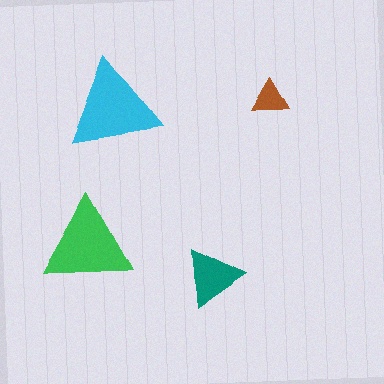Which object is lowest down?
The teal triangle is bottommost.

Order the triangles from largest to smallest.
the cyan one, the green one, the teal one, the brown one.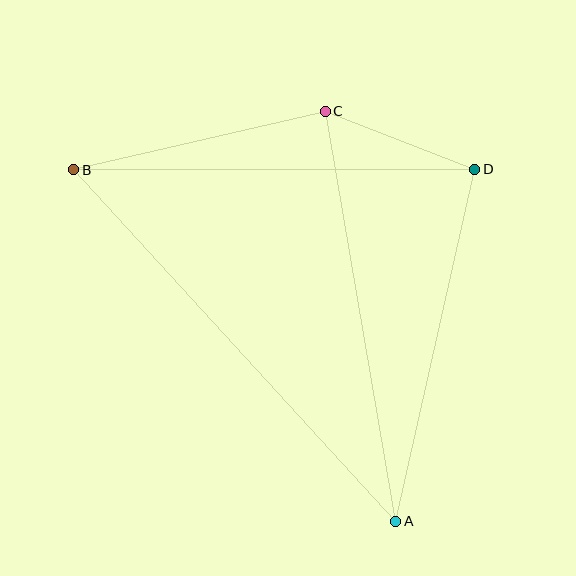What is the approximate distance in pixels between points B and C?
The distance between B and C is approximately 258 pixels.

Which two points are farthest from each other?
Points A and B are farthest from each other.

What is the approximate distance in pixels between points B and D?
The distance between B and D is approximately 401 pixels.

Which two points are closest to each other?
Points C and D are closest to each other.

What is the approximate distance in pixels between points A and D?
The distance between A and D is approximately 360 pixels.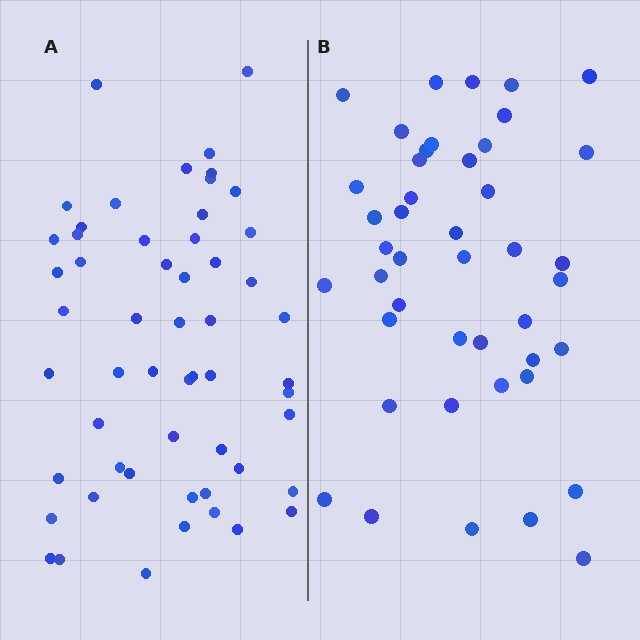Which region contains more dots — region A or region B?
Region A (the left region) has more dots.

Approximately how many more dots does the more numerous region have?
Region A has roughly 12 or so more dots than region B.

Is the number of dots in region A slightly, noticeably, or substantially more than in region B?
Region A has noticeably more, but not dramatically so. The ratio is roughly 1.2 to 1.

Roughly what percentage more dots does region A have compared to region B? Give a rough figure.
About 25% more.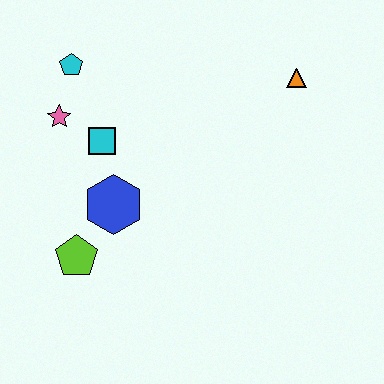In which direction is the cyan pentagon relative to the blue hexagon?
The cyan pentagon is above the blue hexagon.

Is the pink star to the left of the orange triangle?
Yes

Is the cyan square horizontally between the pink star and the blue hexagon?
Yes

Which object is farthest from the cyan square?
The orange triangle is farthest from the cyan square.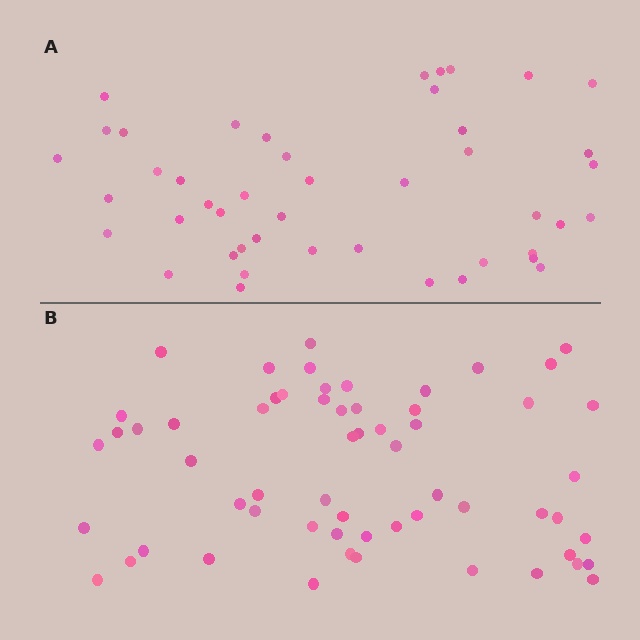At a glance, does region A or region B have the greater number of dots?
Region B (the bottom region) has more dots.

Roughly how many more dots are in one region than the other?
Region B has approximately 15 more dots than region A.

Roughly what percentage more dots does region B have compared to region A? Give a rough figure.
About 35% more.